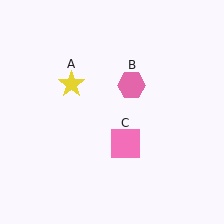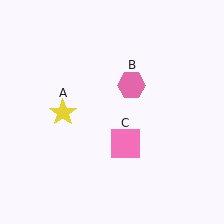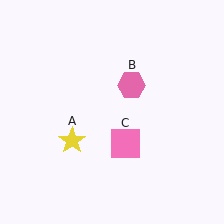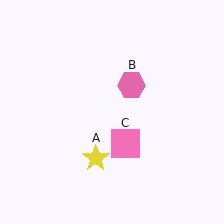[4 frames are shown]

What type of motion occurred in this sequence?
The yellow star (object A) rotated counterclockwise around the center of the scene.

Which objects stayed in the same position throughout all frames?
Pink hexagon (object B) and pink square (object C) remained stationary.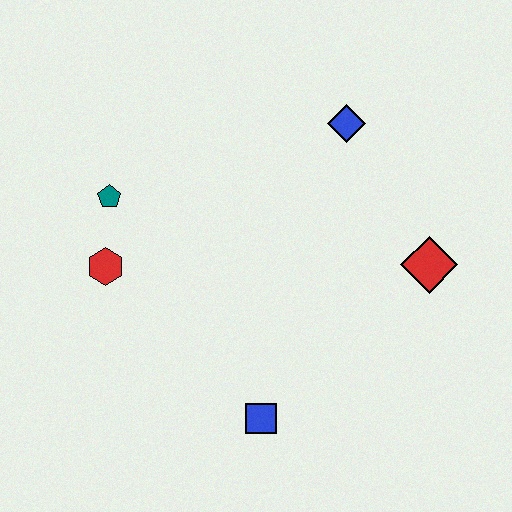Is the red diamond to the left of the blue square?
No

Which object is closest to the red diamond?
The blue diamond is closest to the red diamond.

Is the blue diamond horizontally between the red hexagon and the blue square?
No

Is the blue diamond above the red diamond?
Yes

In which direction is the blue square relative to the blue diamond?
The blue square is below the blue diamond.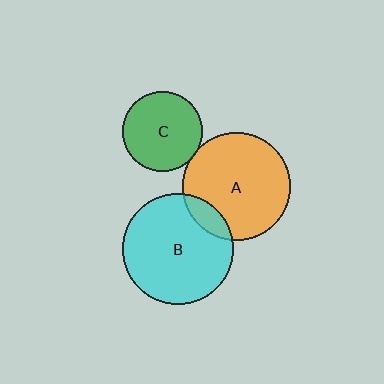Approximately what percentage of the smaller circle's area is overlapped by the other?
Approximately 5%.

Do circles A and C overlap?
Yes.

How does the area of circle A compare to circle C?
Approximately 1.8 times.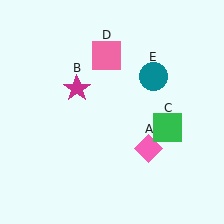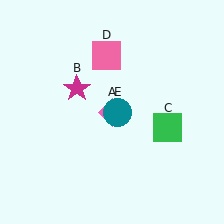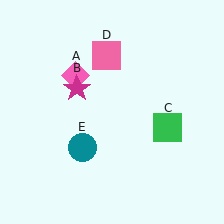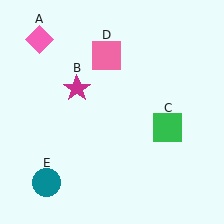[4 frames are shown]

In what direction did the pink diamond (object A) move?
The pink diamond (object A) moved up and to the left.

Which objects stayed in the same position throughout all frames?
Magenta star (object B) and green square (object C) and pink square (object D) remained stationary.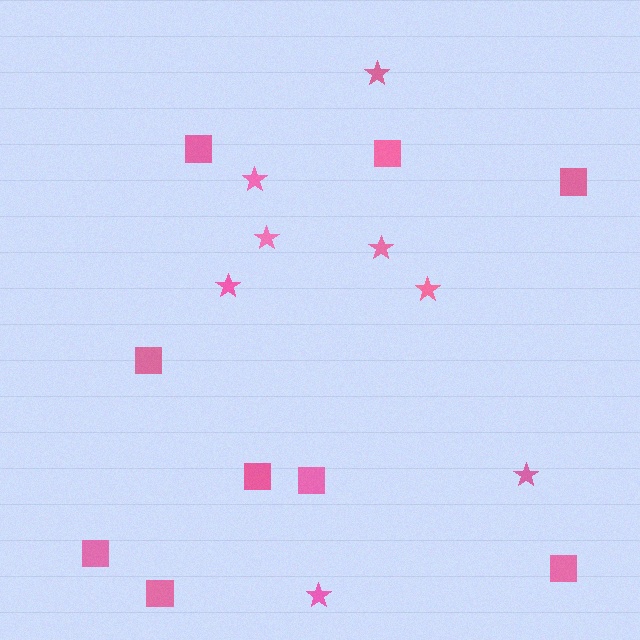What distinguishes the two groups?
There are 2 groups: one group of stars (8) and one group of squares (9).